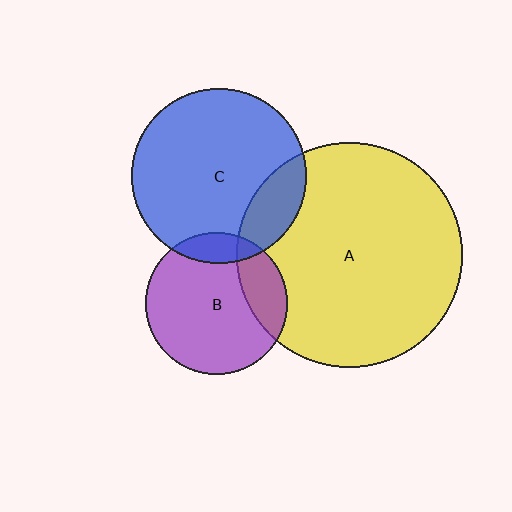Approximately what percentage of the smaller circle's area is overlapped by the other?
Approximately 10%.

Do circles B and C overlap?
Yes.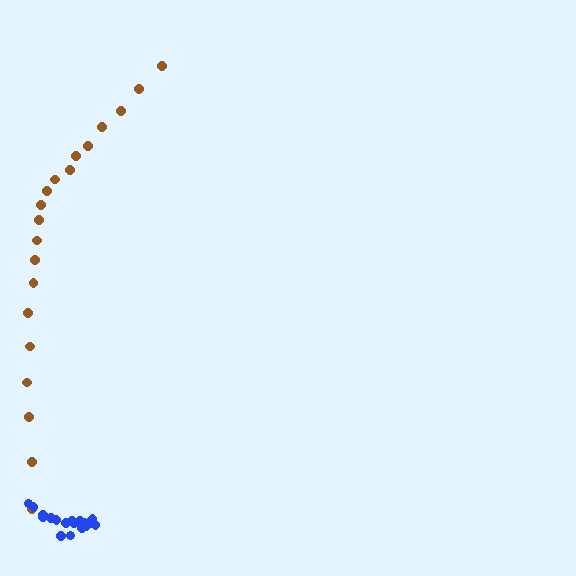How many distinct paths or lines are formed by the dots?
There are 2 distinct paths.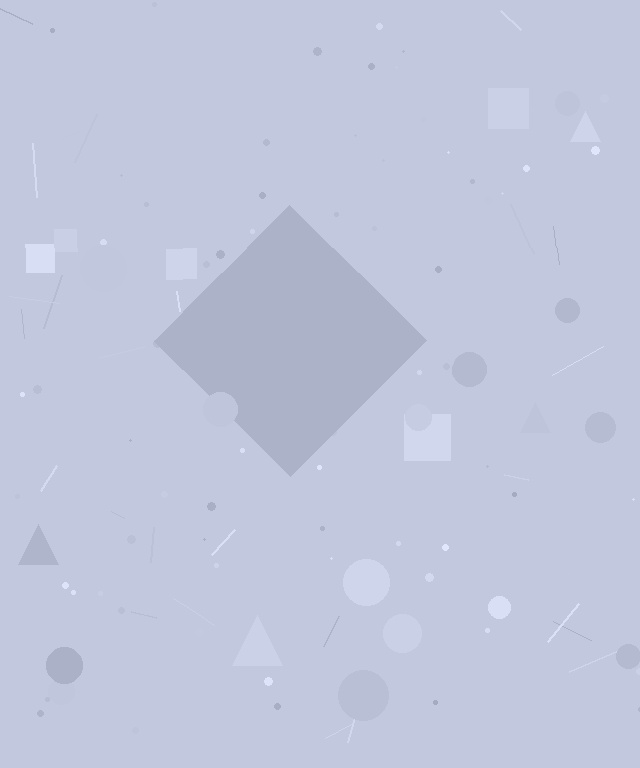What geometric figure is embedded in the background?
A diamond is embedded in the background.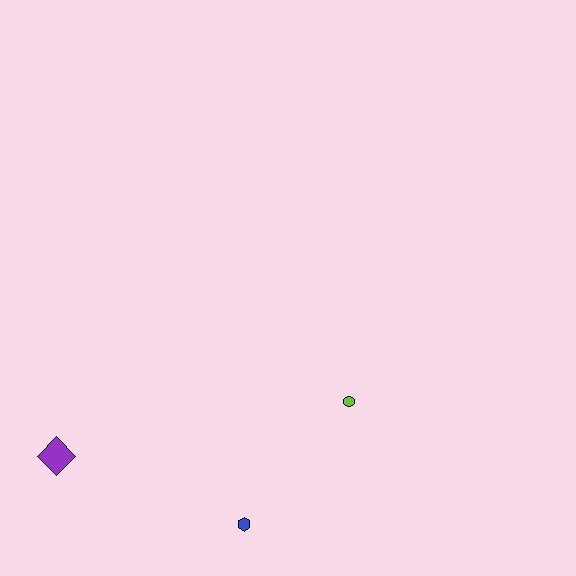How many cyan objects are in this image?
There are no cyan objects.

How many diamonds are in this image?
There is 1 diamond.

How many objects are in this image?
There are 3 objects.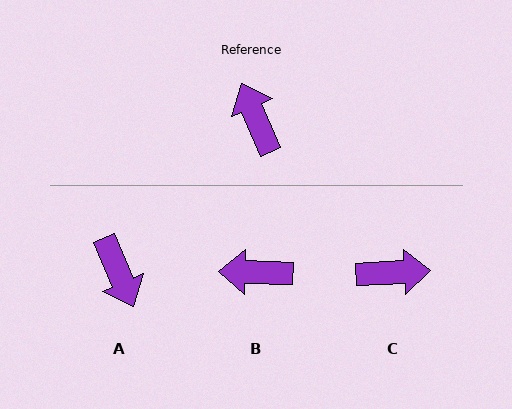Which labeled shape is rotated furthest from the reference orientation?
A, about 180 degrees away.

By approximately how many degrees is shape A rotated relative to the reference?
Approximately 180 degrees clockwise.